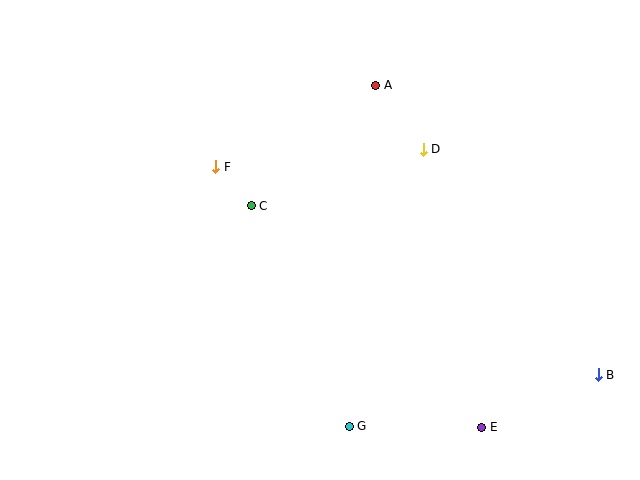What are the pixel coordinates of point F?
Point F is at (216, 167).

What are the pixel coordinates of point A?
Point A is at (376, 85).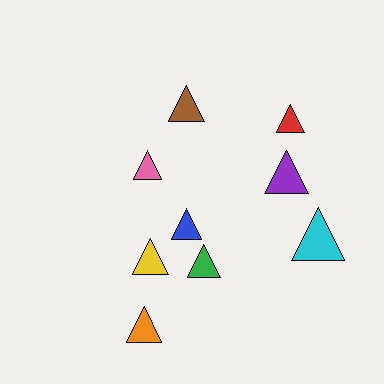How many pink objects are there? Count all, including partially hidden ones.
There is 1 pink object.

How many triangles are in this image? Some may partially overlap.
There are 9 triangles.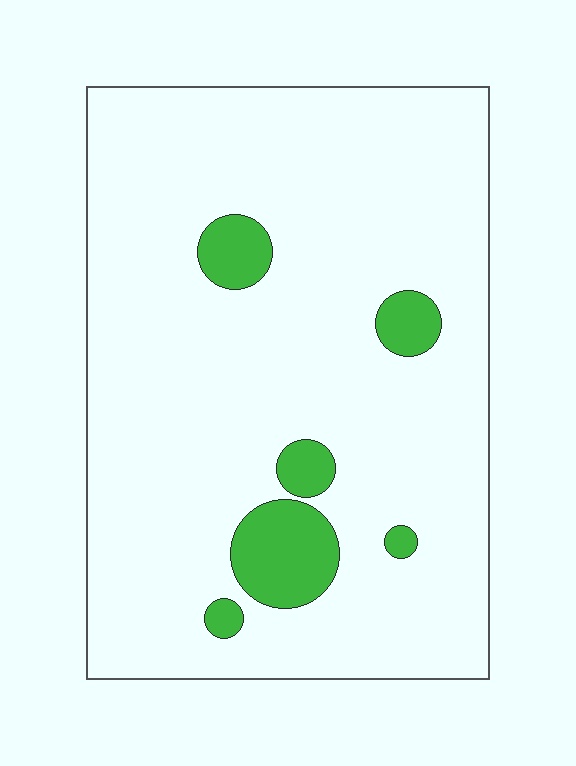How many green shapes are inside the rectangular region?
6.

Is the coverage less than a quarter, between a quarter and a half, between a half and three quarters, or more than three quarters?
Less than a quarter.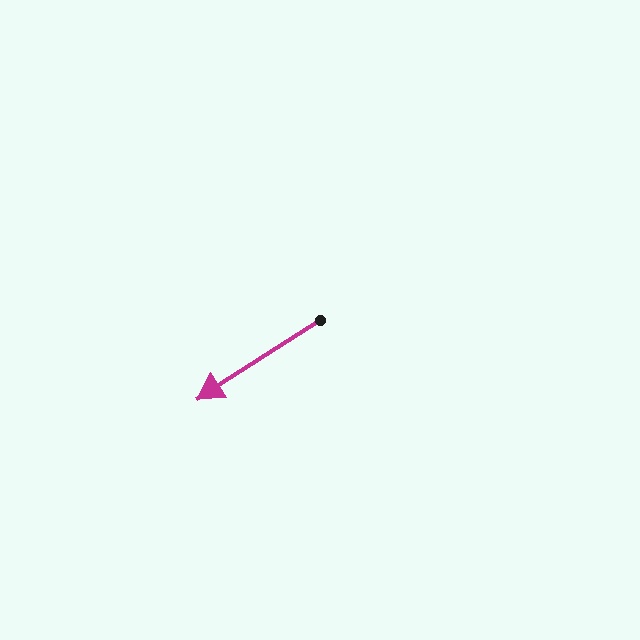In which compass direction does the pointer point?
Southwest.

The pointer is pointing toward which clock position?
Roughly 8 o'clock.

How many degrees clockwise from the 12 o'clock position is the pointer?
Approximately 237 degrees.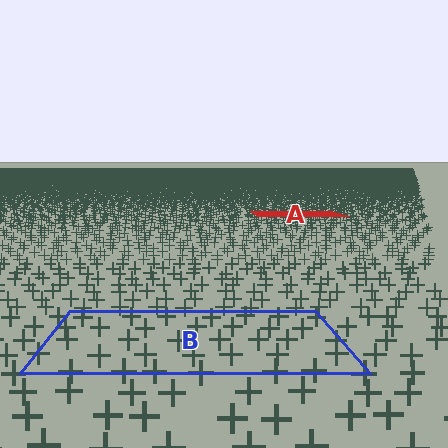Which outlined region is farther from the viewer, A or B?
Region A is farther from the viewer — the texture elements inside it appear smaller and more densely packed.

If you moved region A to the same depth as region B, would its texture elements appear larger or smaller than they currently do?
They would appear larger. At a closer depth, the same texture elements are projected at a bigger on-screen size.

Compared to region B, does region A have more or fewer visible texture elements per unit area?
Region A has more texture elements per unit area — they are packed more densely because it is farther away.